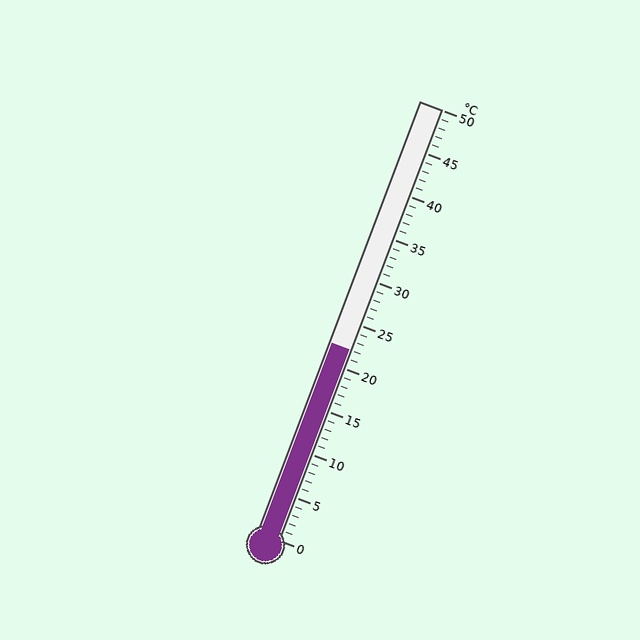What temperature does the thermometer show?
The thermometer shows approximately 22°C.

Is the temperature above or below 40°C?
The temperature is below 40°C.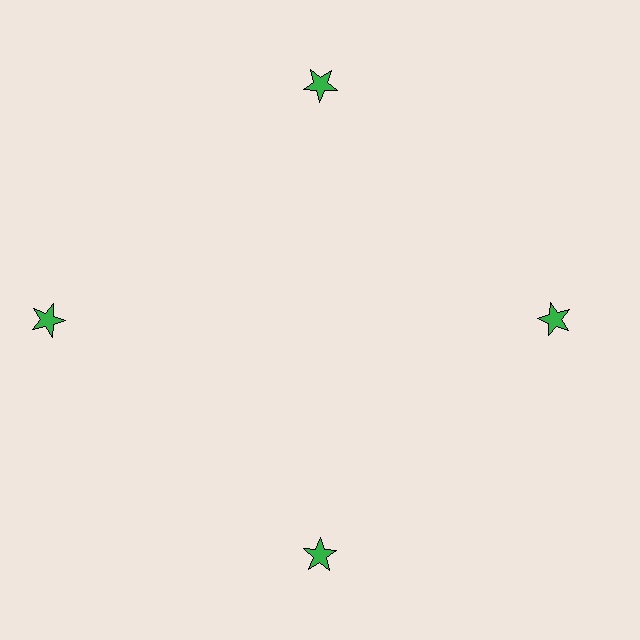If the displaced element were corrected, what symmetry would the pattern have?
It would have 4-fold rotational symmetry — the pattern would map onto itself every 90 degrees.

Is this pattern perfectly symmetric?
No. The 4 green stars are arranged in a ring, but one element near the 9 o'clock position is pushed outward from the center, breaking the 4-fold rotational symmetry.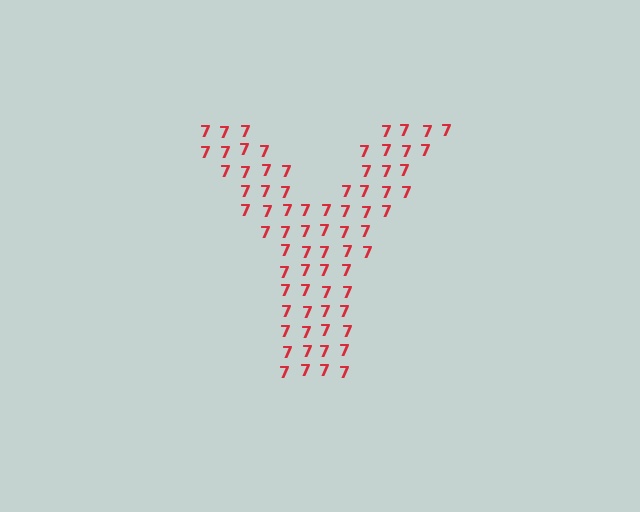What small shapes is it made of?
It is made of small digit 7's.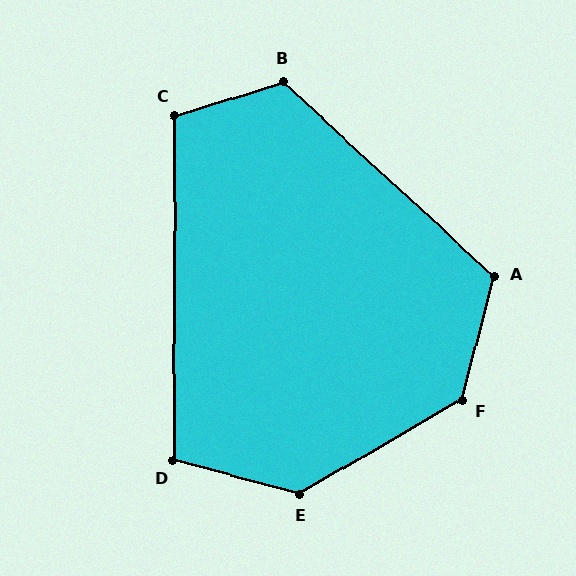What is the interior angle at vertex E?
Approximately 134 degrees (obtuse).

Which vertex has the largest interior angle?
F, at approximately 135 degrees.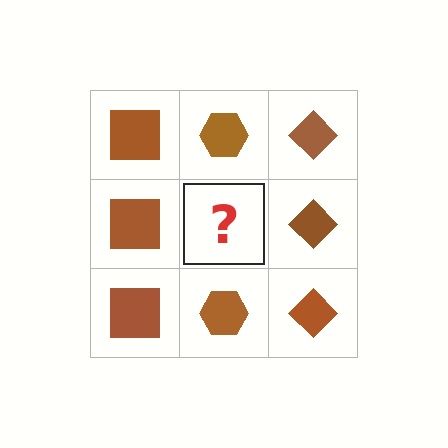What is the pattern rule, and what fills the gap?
The rule is that each column has a consistent shape. The gap should be filled with a brown hexagon.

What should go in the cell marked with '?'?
The missing cell should contain a brown hexagon.